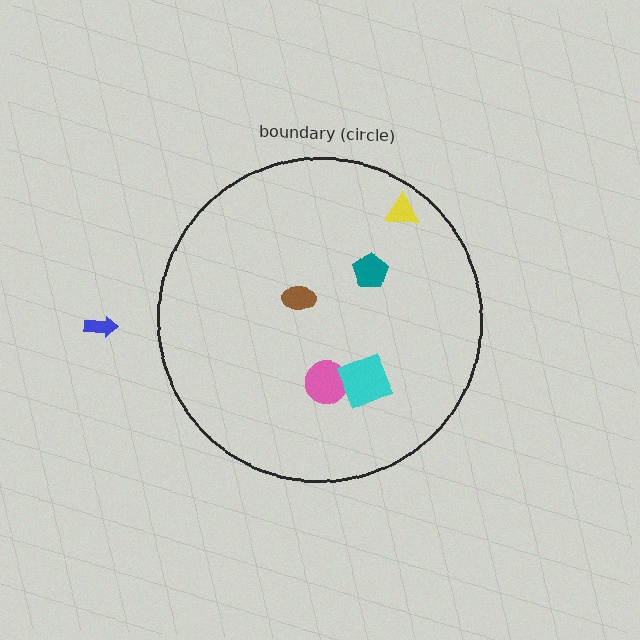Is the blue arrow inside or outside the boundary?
Outside.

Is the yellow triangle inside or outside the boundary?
Inside.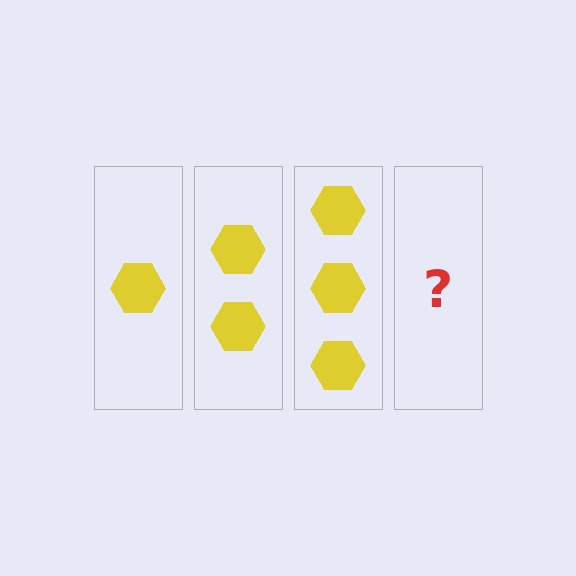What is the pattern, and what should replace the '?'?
The pattern is that each step adds one more hexagon. The '?' should be 4 hexagons.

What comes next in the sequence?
The next element should be 4 hexagons.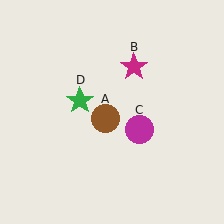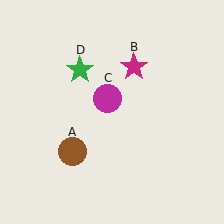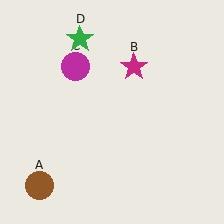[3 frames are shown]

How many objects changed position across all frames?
3 objects changed position: brown circle (object A), magenta circle (object C), green star (object D).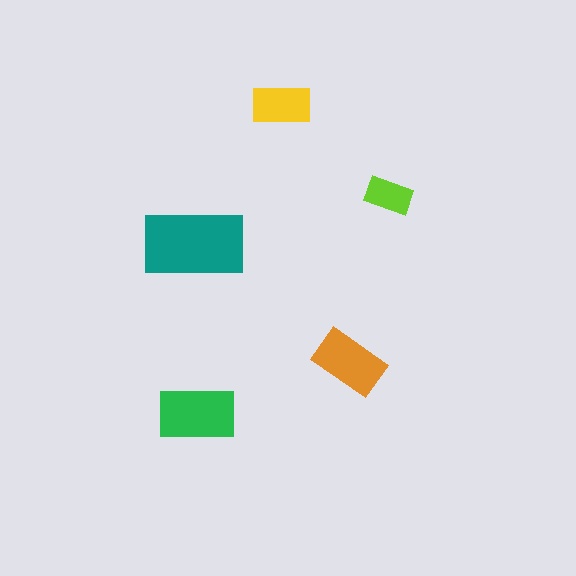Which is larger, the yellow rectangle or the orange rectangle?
The orange one.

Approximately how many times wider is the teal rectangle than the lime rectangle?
About 2 times wider.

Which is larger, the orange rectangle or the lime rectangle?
The orange one.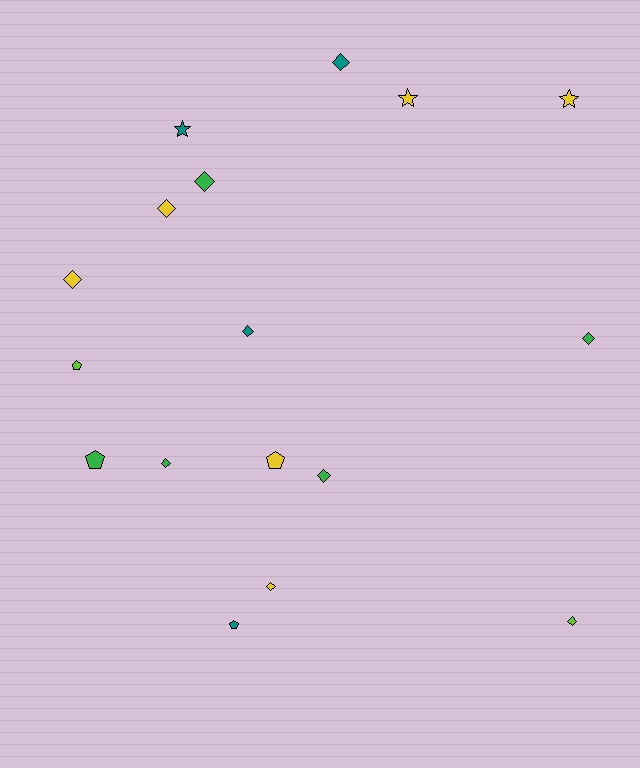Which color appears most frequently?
Yellow, with 6 objects.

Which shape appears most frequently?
Diamond, with 10 objects.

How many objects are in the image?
There are 17 objects.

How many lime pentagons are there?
There is 1 lime pentagon.